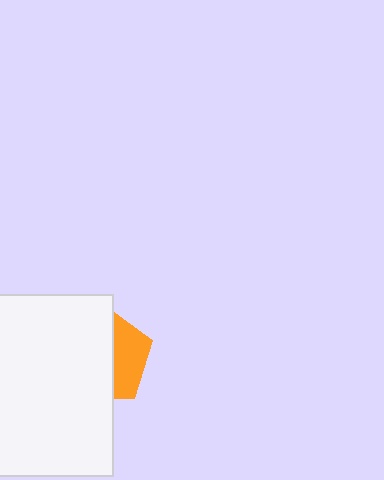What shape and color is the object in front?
The object in front is a white rectangle.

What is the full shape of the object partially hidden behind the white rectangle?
The partially hidden object is an orange pentagon.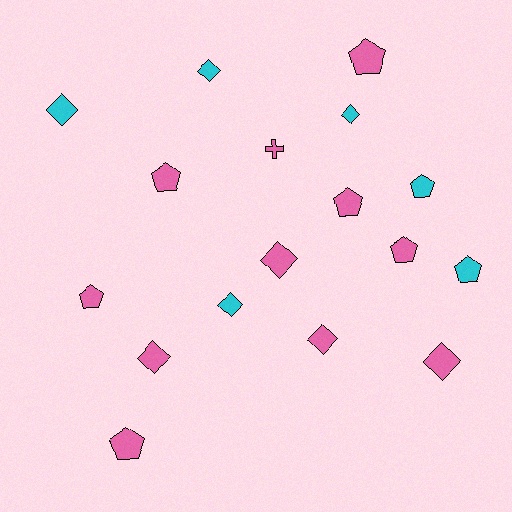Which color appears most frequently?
Pink, with 11 objects.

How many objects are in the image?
There are 17 objects.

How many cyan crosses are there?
There are no cyan crosses.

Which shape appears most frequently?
Diamond, with 8 objects.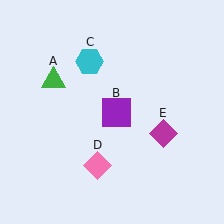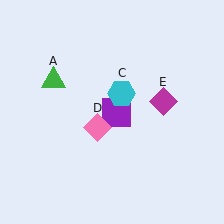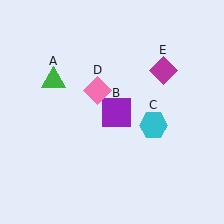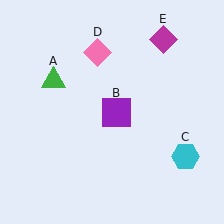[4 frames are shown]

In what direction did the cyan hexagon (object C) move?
The cyan hexagon (object C) moved down and to the right.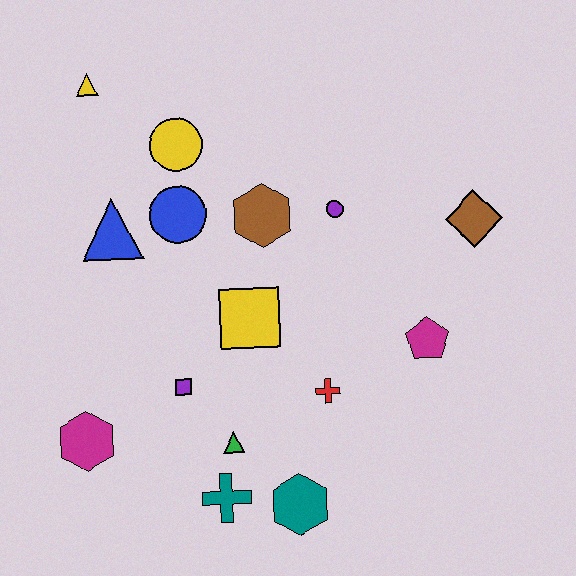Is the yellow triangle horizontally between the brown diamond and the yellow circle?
No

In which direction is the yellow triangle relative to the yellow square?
The yellow triangle is above the yellow square.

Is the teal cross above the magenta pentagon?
No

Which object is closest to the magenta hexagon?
The purple square is closest to the magenta hexagon.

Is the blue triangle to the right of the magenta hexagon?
Yes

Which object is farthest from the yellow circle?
The teal hexagon is farthest from the yellow circle.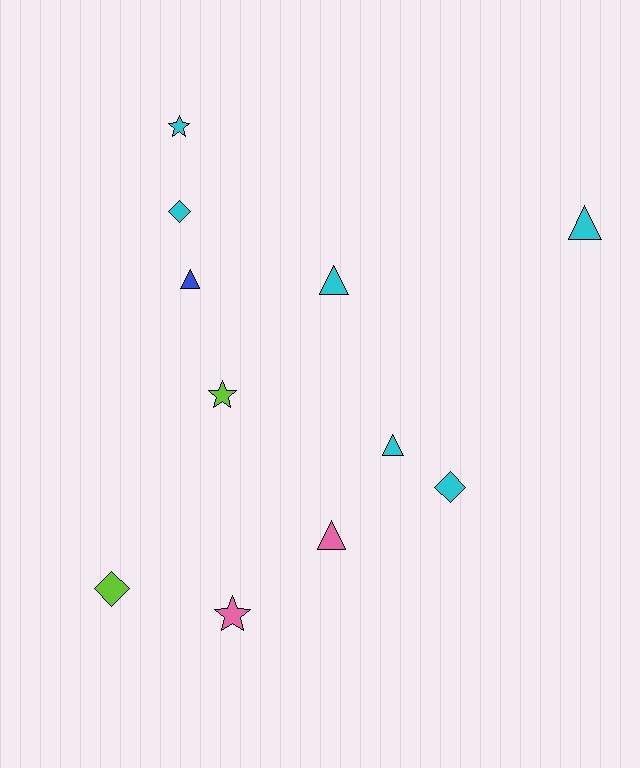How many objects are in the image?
There are 11 objects.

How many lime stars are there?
There is 1 lime star.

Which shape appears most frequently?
Triangle, with 5 objects.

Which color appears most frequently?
Cyan, with 6 objects.